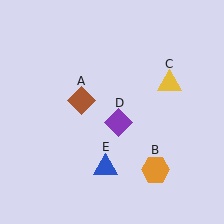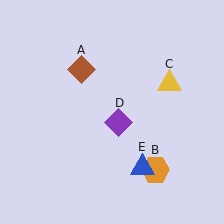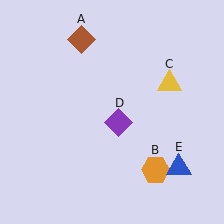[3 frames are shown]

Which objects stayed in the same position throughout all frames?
Orange hexagon (object B) and yellow triangle (object C) and purple diamond (object D) remained stationary.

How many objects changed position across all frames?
2 objects changed position: brown diamond (object A), blue triangle (object E).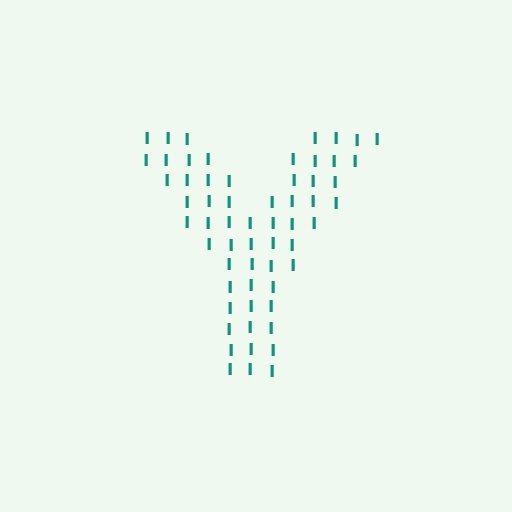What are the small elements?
The small elements are letter I's.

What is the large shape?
The large shape is the letter Y.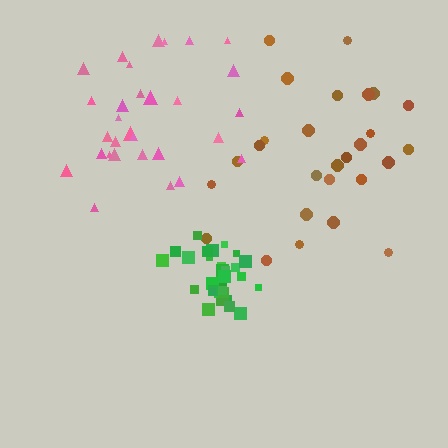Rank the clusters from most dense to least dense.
green, pink, brown.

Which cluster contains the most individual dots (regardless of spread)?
Pink (30).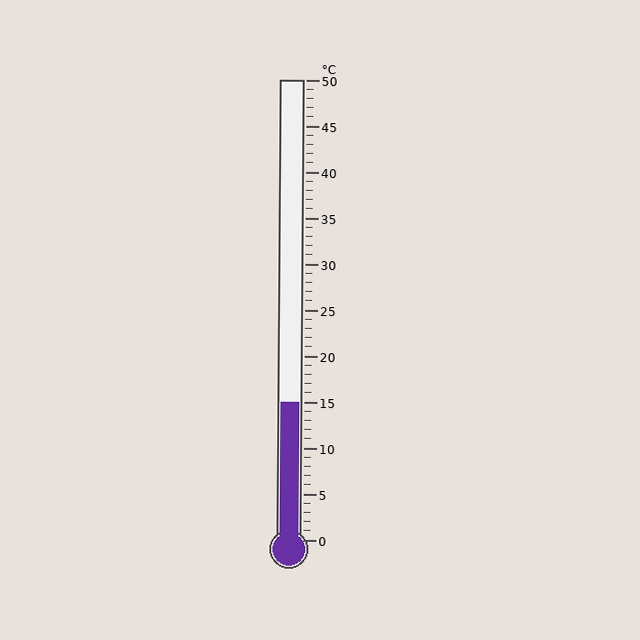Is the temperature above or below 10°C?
The temperature is above 10°C.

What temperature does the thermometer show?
The thermometer shows approximately 15°C.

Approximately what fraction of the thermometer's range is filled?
The thermometer is filled to approximately 30% of its range.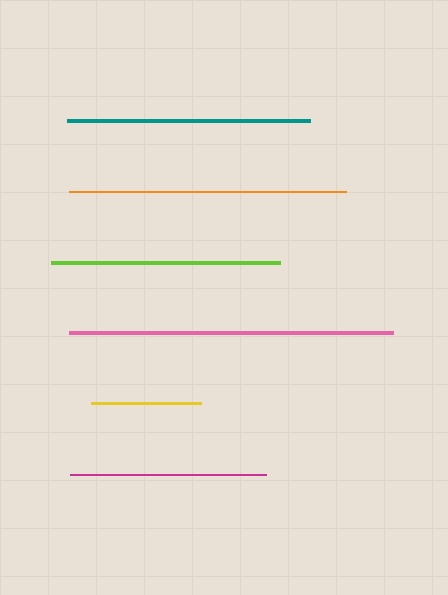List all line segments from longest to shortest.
From longest to shortest: pink, orange, teal, lime, magenta, yellow.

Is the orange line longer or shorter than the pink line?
The pink line is longer than the orange line.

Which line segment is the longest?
The pink line is the longest at approximately 324 pixels.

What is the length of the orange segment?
The orange segment is approximately 277 pixels long.